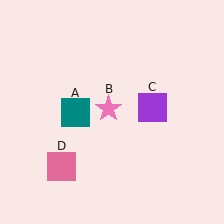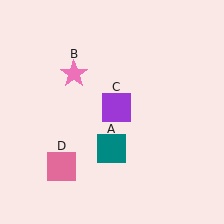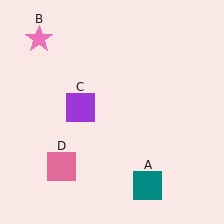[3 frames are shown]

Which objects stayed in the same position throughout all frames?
Pink square (object D) remained stationary.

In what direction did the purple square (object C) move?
The purple square (object C) moved left.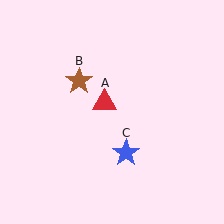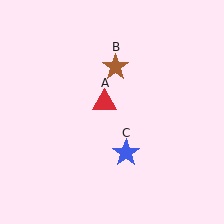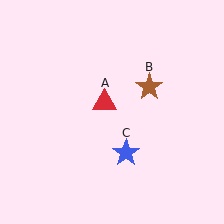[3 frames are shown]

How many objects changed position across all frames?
1 object changed position: brown star (object B).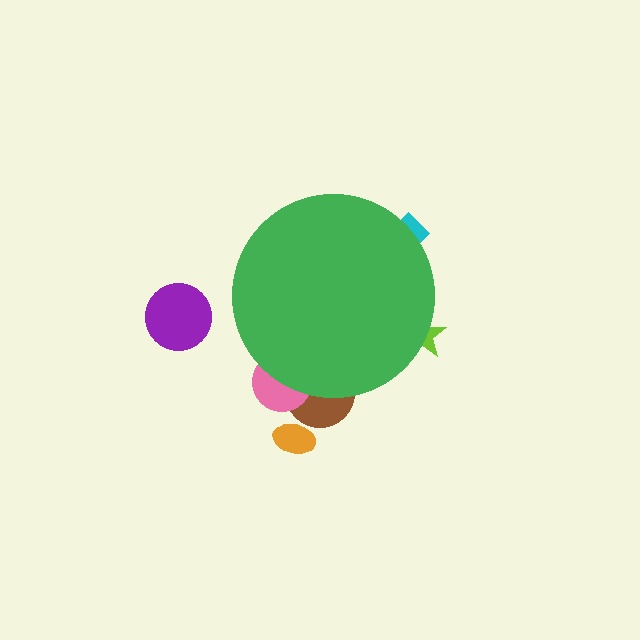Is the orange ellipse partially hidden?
No, the orange ellipse is fully visible.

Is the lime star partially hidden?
Yes, the lime star is partially hidden behind the green circle.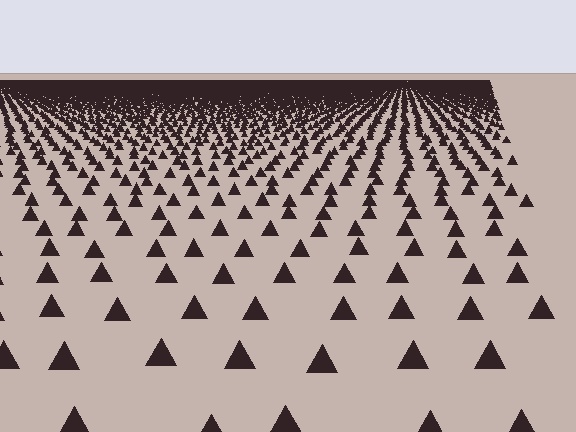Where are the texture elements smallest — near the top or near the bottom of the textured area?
Near the top.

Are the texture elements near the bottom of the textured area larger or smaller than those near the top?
Larger. Near the bottom, elements are closer to the viewer and appear at a bigger on-screen size.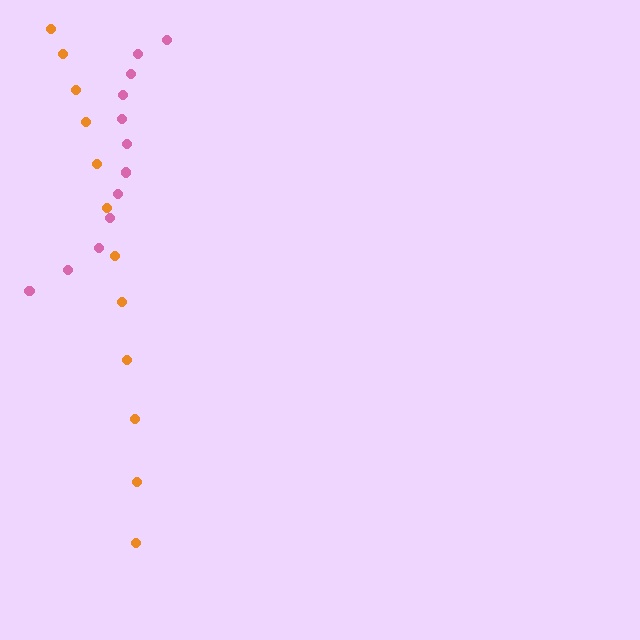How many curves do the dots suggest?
There are 2 distinct paths.